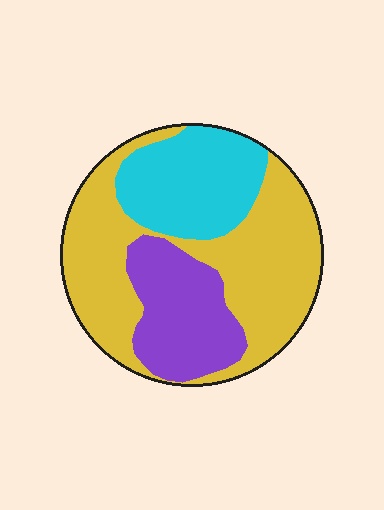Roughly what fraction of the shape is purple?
Purple covers roughly 20% of the shape.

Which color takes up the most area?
Yellow, at roughly 55%.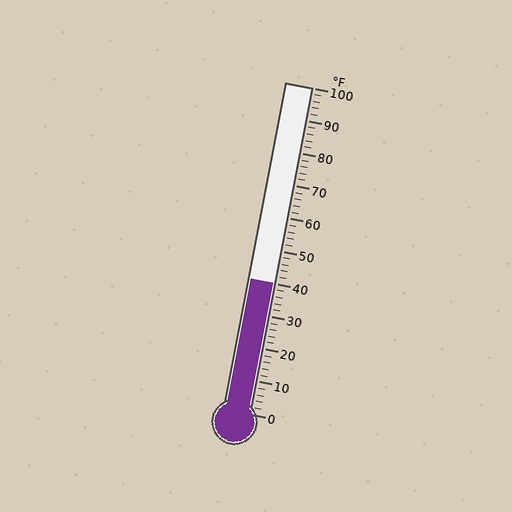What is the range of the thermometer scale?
The thermometer scale ranges from 0°F to 100°F.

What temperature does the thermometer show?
The thermometer shows approximately 40°F.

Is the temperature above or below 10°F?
The temperature is above 10°F.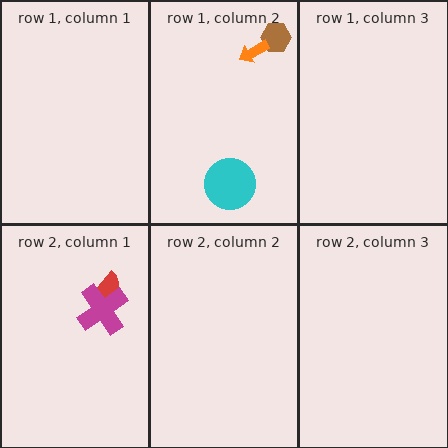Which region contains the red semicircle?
The row 2, column 1 region.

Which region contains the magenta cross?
The row 2, column 1 region.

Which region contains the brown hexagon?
The row 1, column 2 region.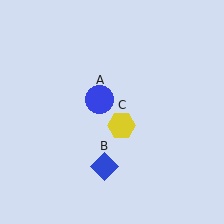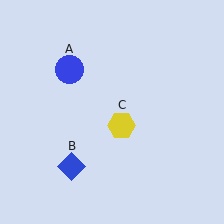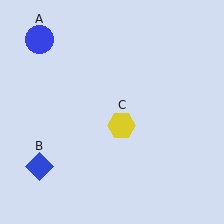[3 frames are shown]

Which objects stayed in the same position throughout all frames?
Yellow hexagon (object C) remained stationary.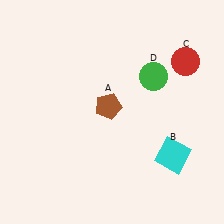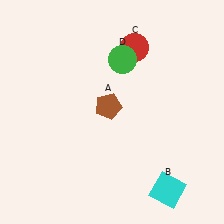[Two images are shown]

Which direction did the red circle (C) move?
The red circle (C) moved left.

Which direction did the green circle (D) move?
The green circle (D) moved left.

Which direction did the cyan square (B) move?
The cyan square (B) moved down.